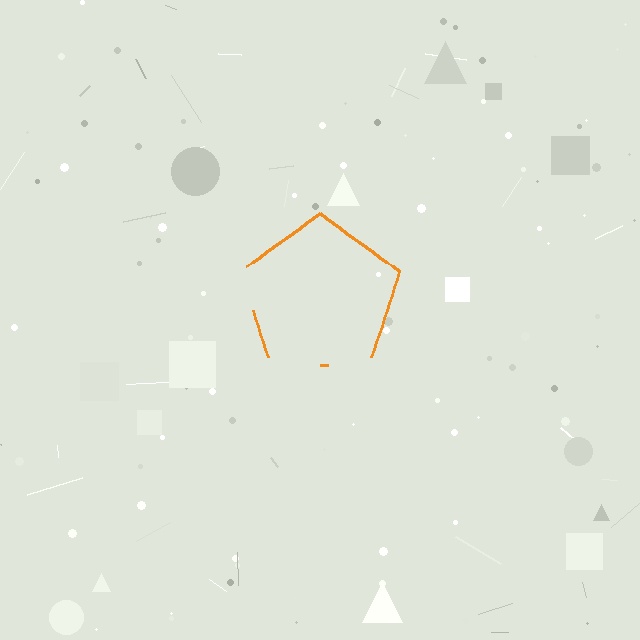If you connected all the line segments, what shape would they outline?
They would outline a pentagon.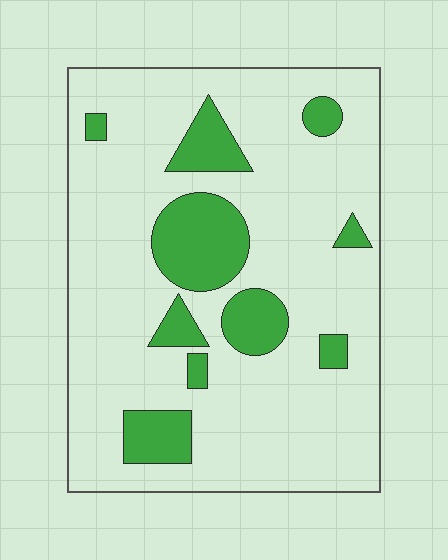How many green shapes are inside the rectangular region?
10.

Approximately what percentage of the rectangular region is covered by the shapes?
Approximately 20%.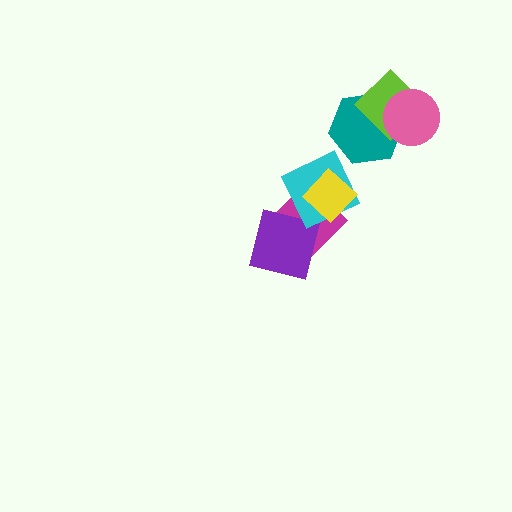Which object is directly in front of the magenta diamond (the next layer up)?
The purple square is directly in front of the magenta diamond.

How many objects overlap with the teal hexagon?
2 objects overlap with the teal hexagon.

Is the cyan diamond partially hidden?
Yes, it is partially covered by another shape.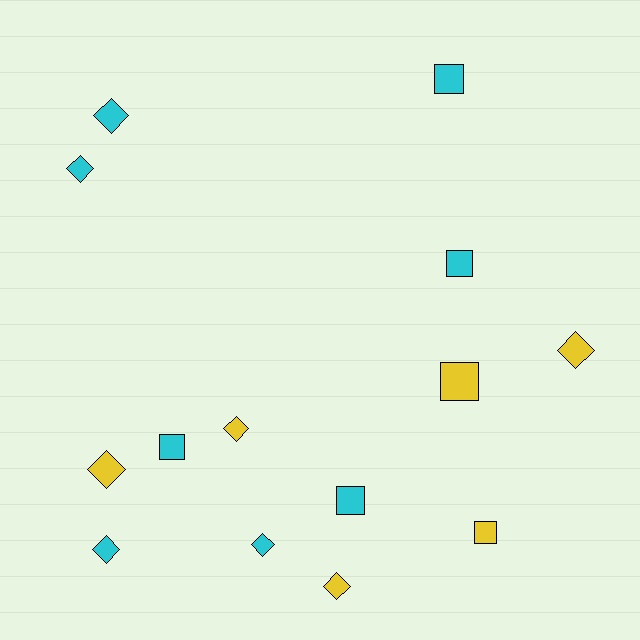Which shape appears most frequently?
Diamond, with 8 objects.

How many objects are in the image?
There are 14 objects.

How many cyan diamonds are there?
There are 4 cyan diamonds.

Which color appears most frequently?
Cyan, with 8 objects.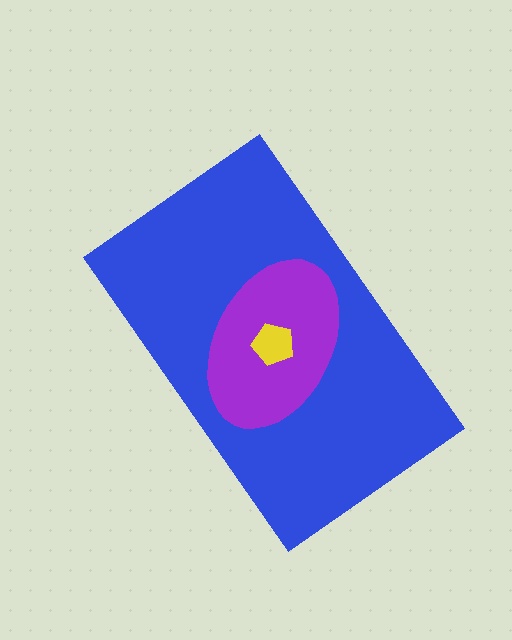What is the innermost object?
The yellow pentagon.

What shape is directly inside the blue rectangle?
The purple ellipse.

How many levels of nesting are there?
3.